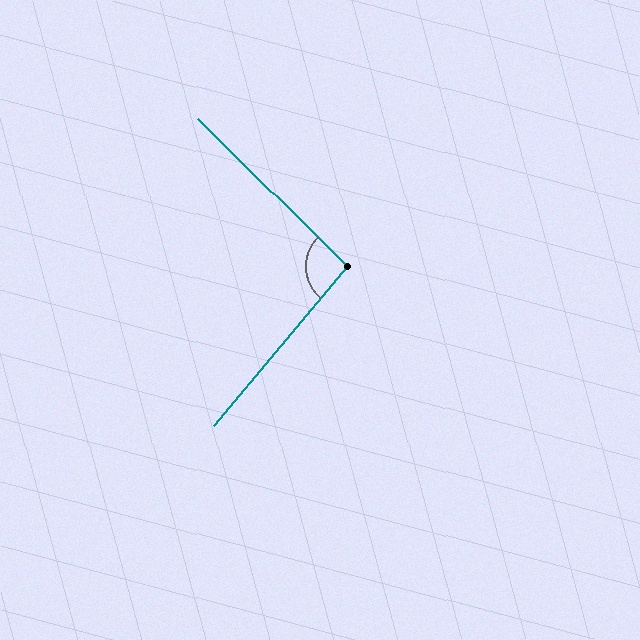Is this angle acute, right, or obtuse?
It is approximately a right angle.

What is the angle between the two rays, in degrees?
Approximately 95 degrees.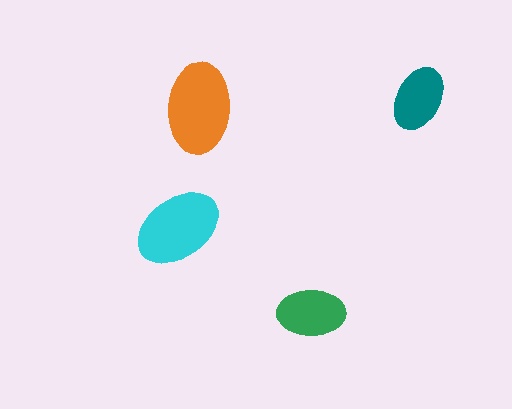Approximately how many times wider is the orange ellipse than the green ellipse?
About 1.5 times wider.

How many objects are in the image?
There are 4 objects in the image.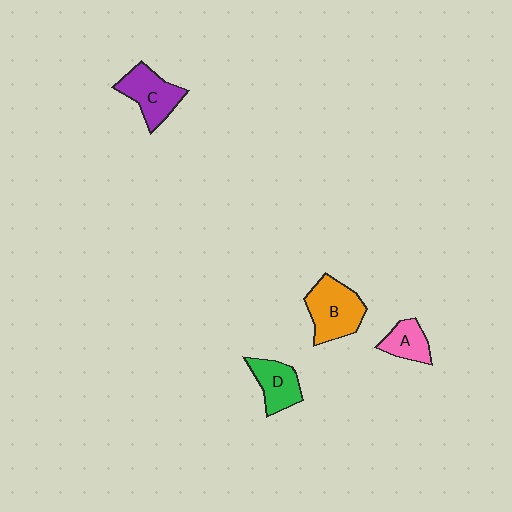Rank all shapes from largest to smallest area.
From largest to smallest: B (orange), C (purple), D (green), A (pink).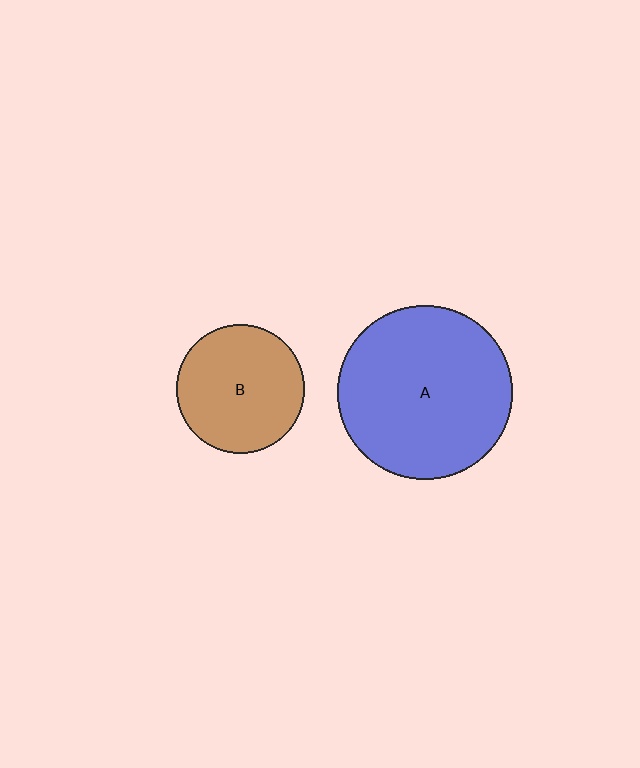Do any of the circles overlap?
No, none of the circles overlap.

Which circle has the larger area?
Circle A (blue).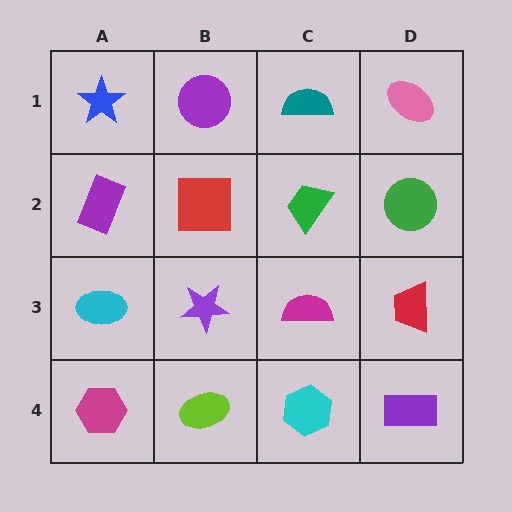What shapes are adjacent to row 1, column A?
A purple rectangle (row 2, column A), a purple circle (row 1, column B).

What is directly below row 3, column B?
A lime ellipse.